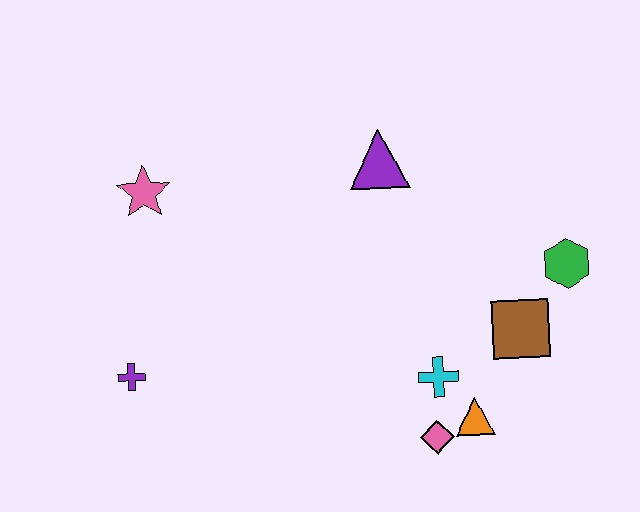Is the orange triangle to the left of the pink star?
No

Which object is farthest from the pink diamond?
The pink star is farthest from the pink diamond.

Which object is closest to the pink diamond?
The orange triangle is closest to the pink diamond.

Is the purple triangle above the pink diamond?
Yes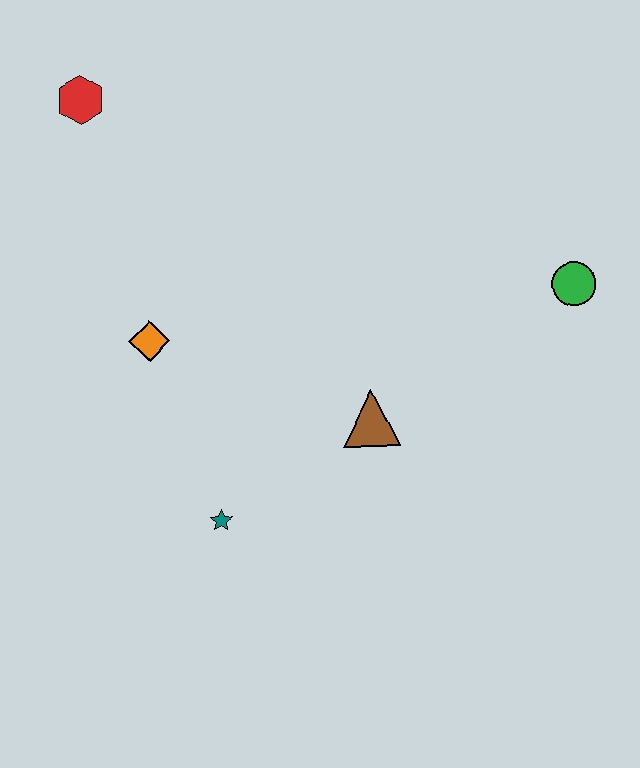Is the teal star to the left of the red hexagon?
No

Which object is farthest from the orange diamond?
The green circle is farthest from the orange diamond.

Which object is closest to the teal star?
The brown triangle is closest to the teal star.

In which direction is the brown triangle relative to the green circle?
The brown triangle is to the left of the green circle.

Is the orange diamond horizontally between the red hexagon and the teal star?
Yes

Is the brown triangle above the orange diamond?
No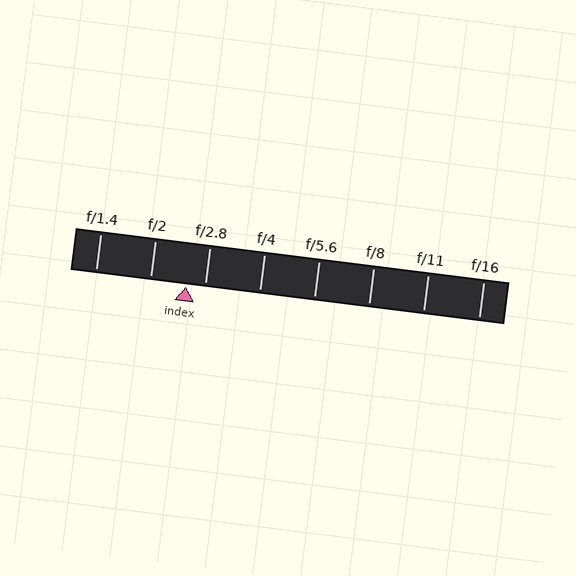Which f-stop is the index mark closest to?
The index mark is closest to f/2.8.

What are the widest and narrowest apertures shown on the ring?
The widest aperture shown is f/1.4 and the narrowest is f/16.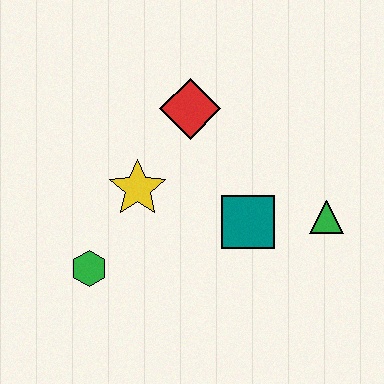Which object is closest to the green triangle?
The teal square is closest to the green triangle.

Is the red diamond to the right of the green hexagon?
Yes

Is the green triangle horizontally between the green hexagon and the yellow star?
No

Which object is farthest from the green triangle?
The green hexagon is farthest from the green triangle.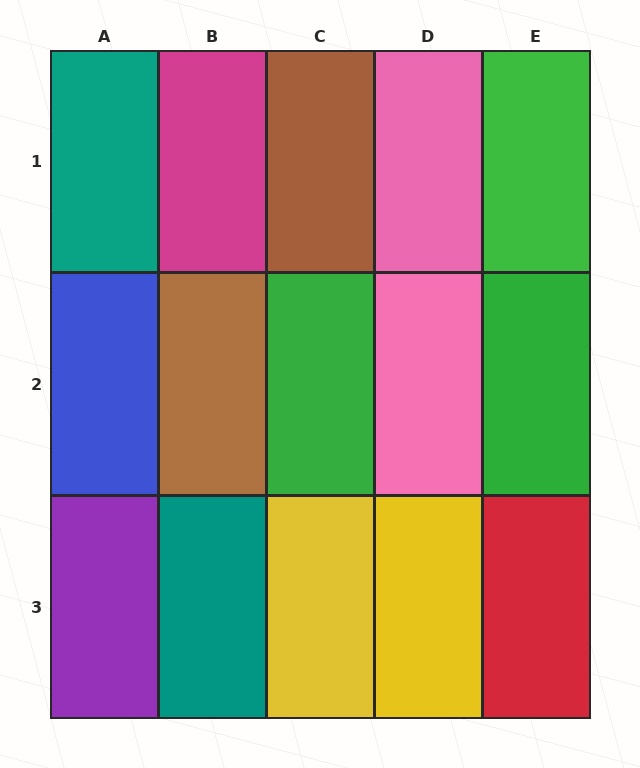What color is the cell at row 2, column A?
Blue.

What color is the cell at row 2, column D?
Pink.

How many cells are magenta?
1 cell is magenta.